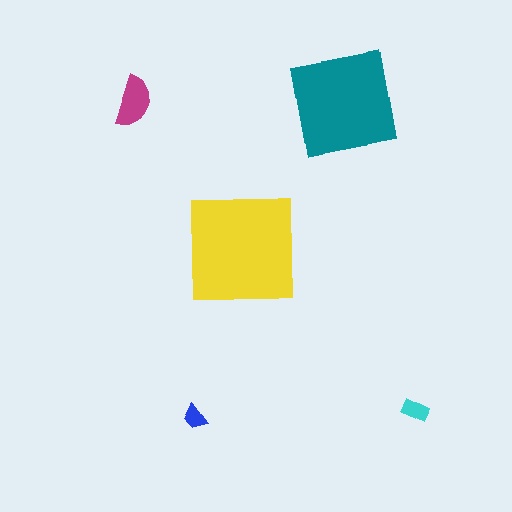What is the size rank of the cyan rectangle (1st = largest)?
4th.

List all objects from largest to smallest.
The yellow square, the teal square, the magenta semicircle, the cyan rectangle, the blue trapezoid.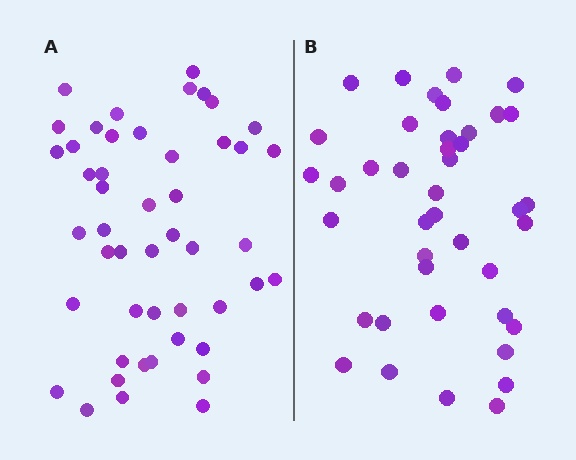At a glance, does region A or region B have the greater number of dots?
Region A (the left region) has more dots.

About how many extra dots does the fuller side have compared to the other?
Region A has roughly 8 or so more dots than region B.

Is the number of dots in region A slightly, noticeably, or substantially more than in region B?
Region A has only slightly more — the two regions are fairly close. The ratio is roughly 1.2 to 1.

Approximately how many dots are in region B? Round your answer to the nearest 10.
About 40 dots. (The exact count is 41, which rounds to 40.)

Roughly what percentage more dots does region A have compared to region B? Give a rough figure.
About 15% more.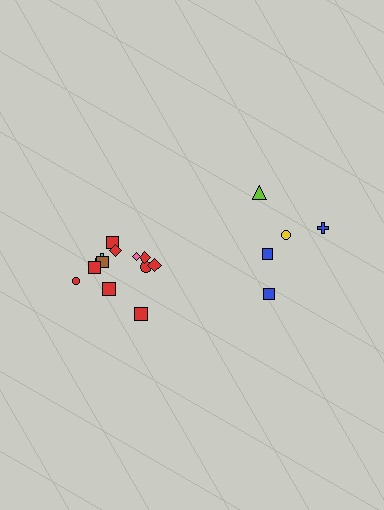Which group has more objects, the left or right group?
The left group.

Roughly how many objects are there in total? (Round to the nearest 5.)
Roughly 15 objects in total.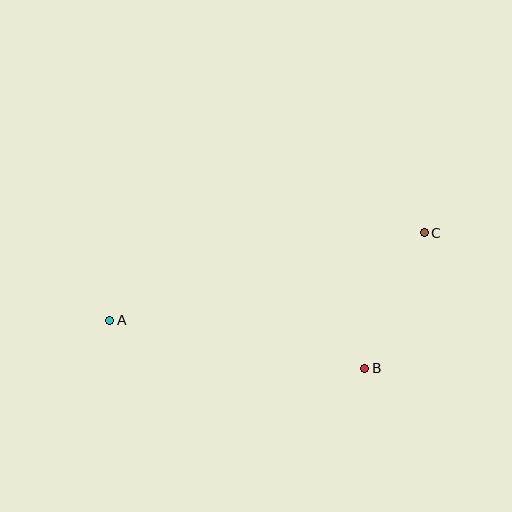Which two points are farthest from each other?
Points A and C are farthest from each other.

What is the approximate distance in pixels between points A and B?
The distance between A and B is approximately 259 pixels.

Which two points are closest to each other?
Points B and C are closest to each other.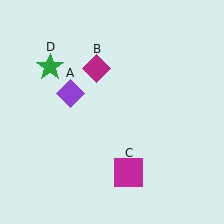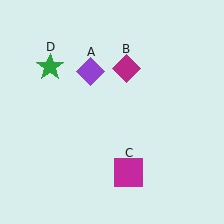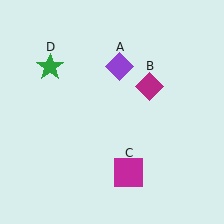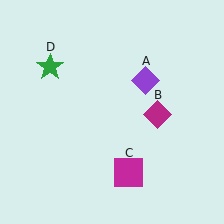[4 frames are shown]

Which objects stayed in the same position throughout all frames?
Magenta square (object C) and green star (object D) remained stationary.